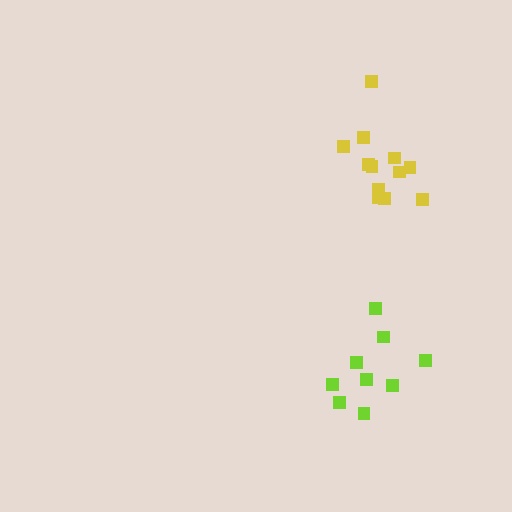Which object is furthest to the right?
The yellow cluster is rightmost.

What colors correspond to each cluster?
The clusters are colored: yellow, lime.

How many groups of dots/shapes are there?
There are 2 groups.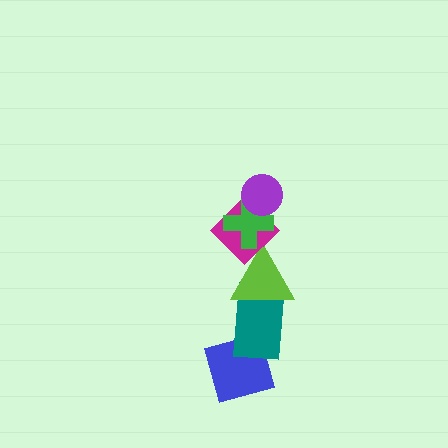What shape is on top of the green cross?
The purple circle is on top of the green cross.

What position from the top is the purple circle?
The purple circle is 1st from the top.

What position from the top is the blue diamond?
The blue diamond is 6th from the top.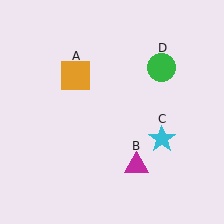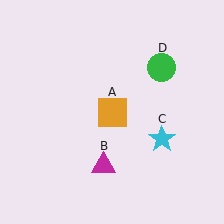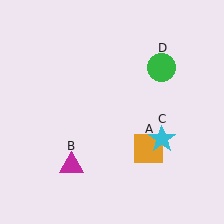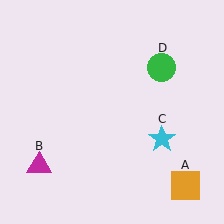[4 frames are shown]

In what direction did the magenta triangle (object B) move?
The magenta triangle (object B) moved left.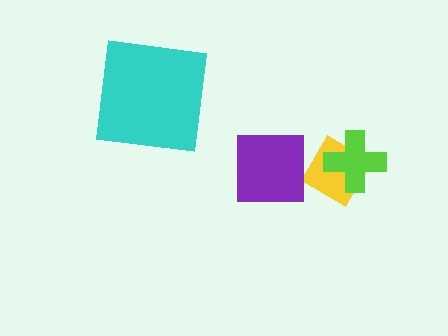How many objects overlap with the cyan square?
0 objects overlap with the cyan square.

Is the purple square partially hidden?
No, no other shape covers it.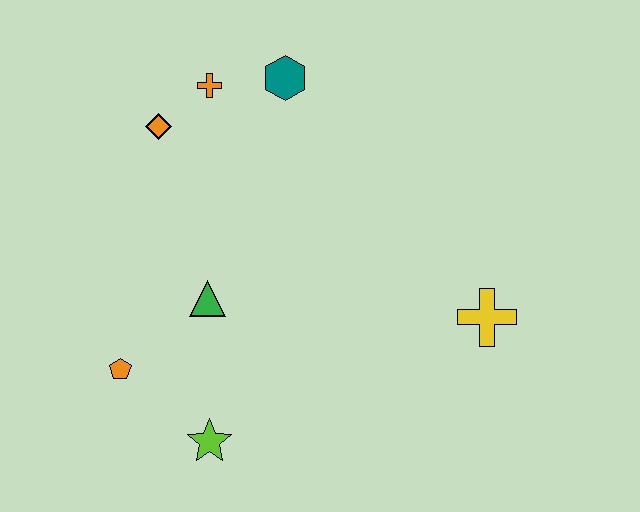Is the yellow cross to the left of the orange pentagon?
No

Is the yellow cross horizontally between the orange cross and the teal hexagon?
No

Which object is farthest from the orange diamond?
The yellow cross is farthest from the orange diamond.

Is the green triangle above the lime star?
Yes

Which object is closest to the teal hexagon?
The orange cross is closest to the teal hexagon.